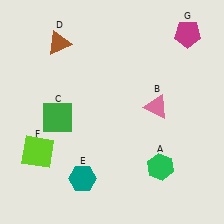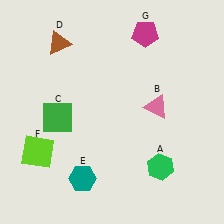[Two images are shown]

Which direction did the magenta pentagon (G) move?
The magenta pentagon (G) moved left.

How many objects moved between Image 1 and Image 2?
1 object moved between the two images.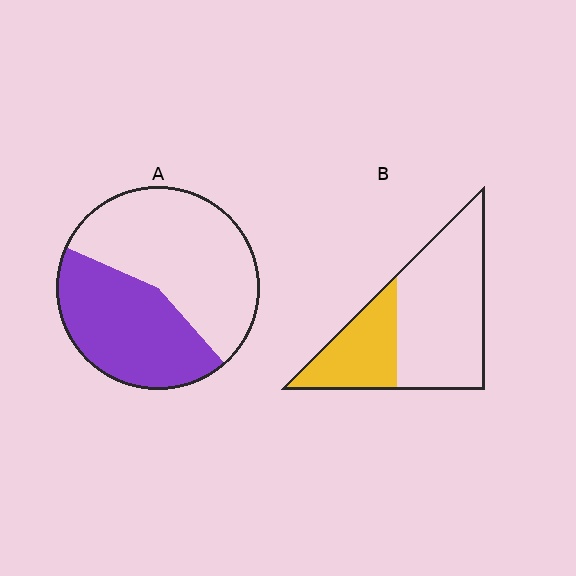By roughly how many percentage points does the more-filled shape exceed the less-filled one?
By roughly 10 percentage points (A over B).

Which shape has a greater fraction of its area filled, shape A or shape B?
Shape A.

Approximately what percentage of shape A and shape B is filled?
A is approximately 45% and B is approximately 30%.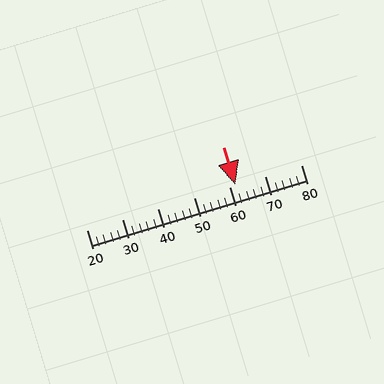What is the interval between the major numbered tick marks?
The major tick marks are spaced 10 units apart.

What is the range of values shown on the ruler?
The ruler shows values from 20 to 80.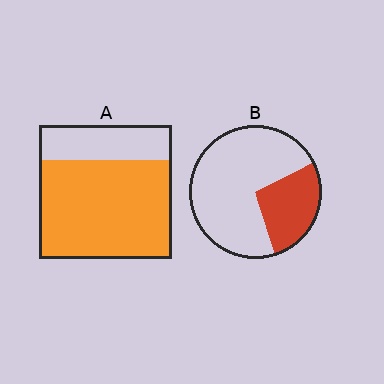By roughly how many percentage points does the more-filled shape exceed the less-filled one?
By roughly 45 percentage points (A over B).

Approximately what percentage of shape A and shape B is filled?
A is approximately 75% and B is approximately 30%.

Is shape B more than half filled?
No.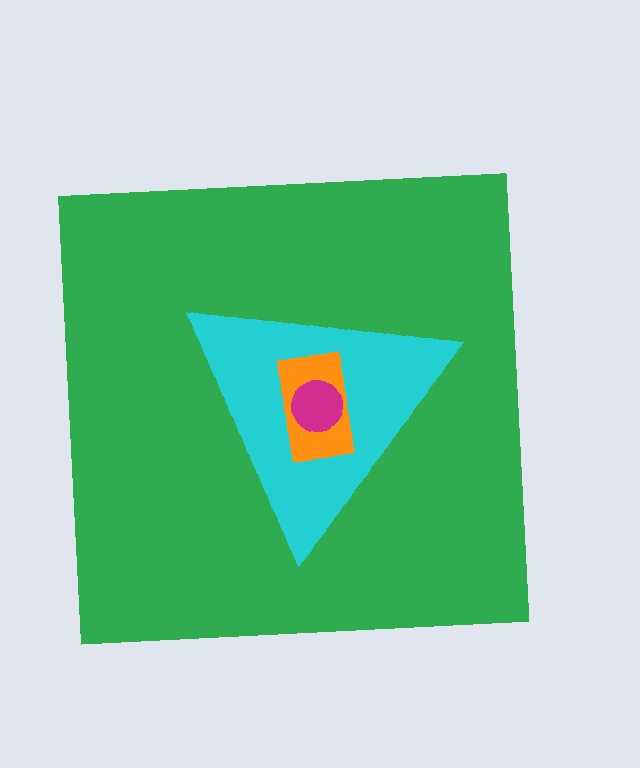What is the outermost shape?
The green square.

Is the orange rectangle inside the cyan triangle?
Yes.